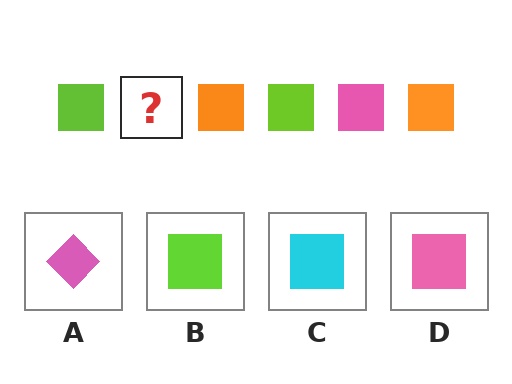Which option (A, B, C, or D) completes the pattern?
D.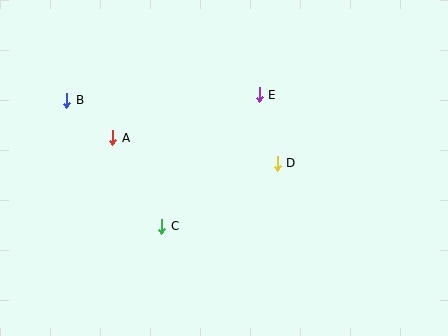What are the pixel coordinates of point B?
Point B is at (67, 100).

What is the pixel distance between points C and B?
The distance between C and B is 158 pixels.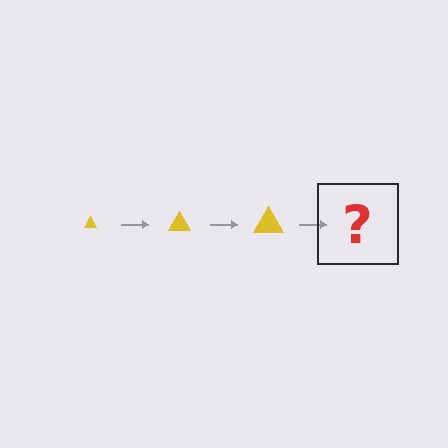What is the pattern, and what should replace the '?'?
The pattern is that the triangle gets progressively larger each step. The '?' should be a yellow triangle, larger than the previous one.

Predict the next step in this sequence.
The next step is a yellow triangle, larger than the previous one.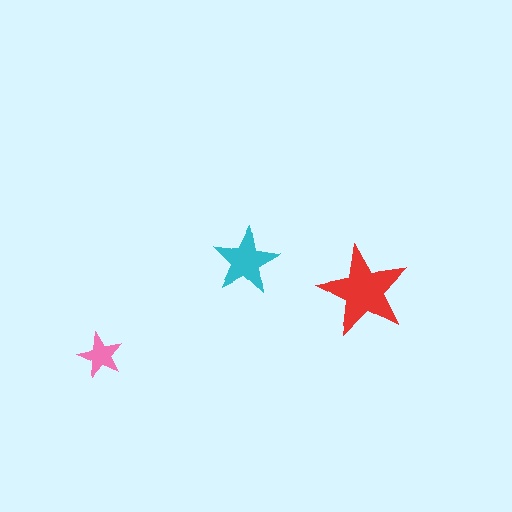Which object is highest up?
The cyan star is topmost.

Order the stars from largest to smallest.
the red one, the cyan one, the pink one.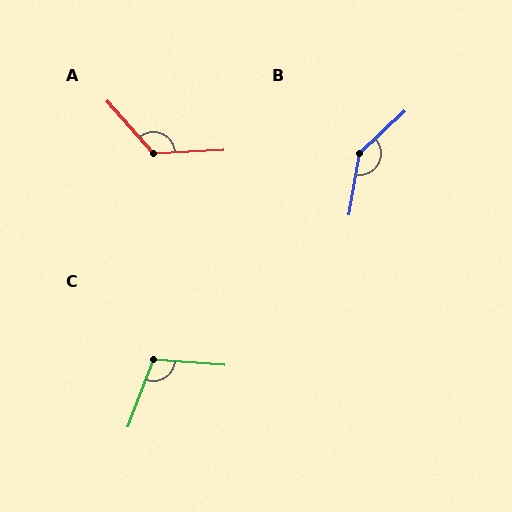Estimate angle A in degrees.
Approximately 128 degrees.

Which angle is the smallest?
C, at approximately 106 degrees.